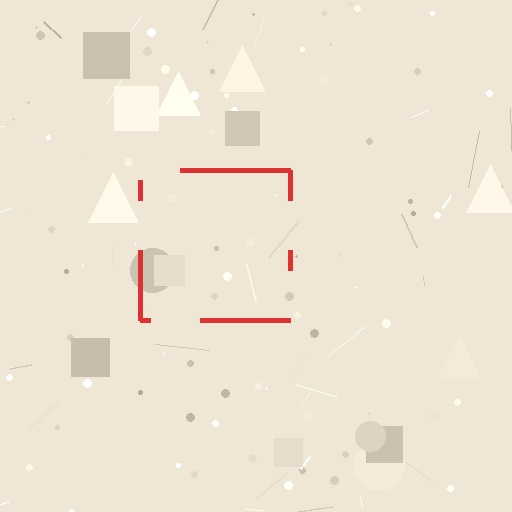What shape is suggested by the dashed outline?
The dashed outline suggests a square.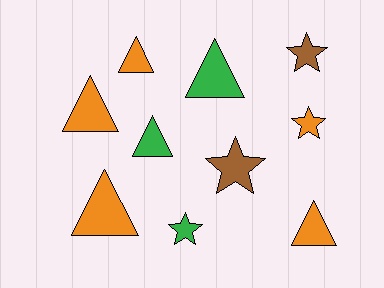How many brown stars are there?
There are 2 brown stars.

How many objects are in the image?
There are 10 objects.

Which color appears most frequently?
Orange, with 5 objects.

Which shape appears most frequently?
Triangle, with 6 objects.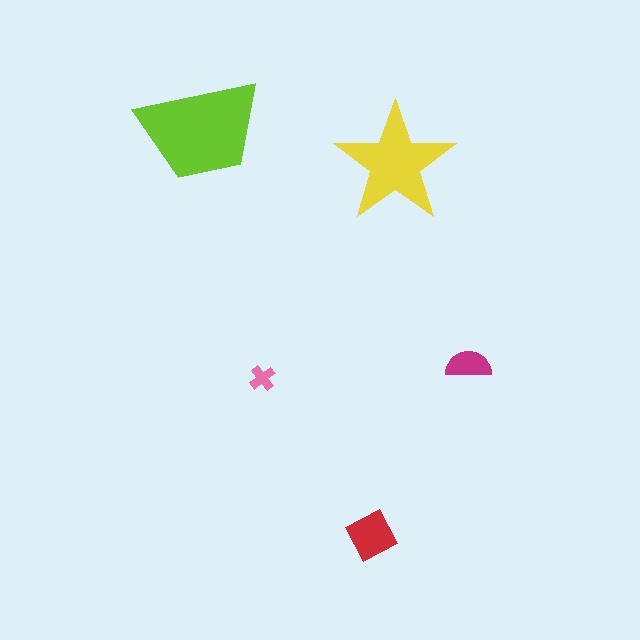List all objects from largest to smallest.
The lime trapezoid, the yellow star, the red diamond, the magenta semicircle, the pink cross.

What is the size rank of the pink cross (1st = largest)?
5th.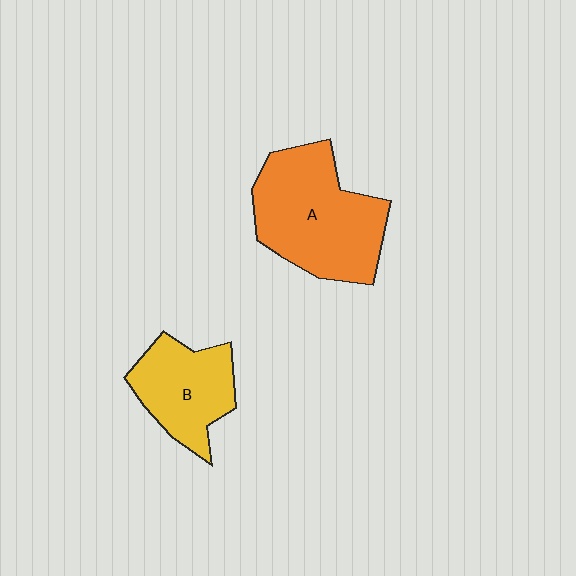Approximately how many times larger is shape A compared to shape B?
Approximately 1.6 times.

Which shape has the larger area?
Shape A (orange).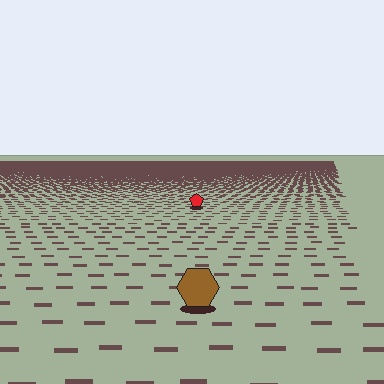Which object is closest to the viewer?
The brown hexagon is closest. The texture marks near it are larger and more spread out.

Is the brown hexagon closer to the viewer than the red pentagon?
Yes. The brown hexagon is closer — you can tell from the texture gradient: the ground texture is coarser near it.